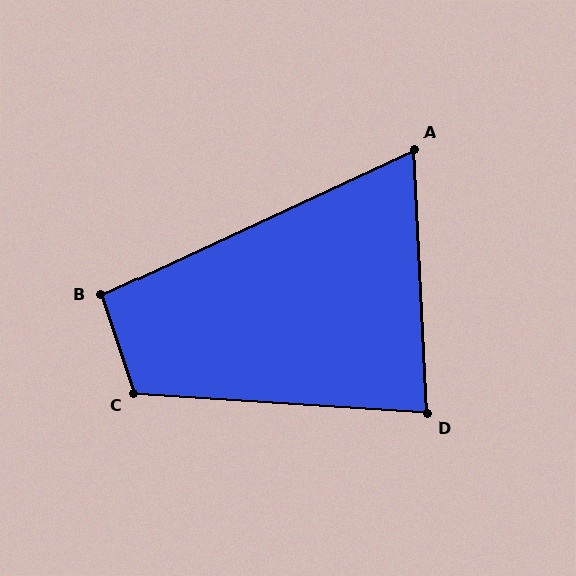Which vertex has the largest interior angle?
C, at approximately 112 degrees.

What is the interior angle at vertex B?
Approximately 97 degrees (obtuse).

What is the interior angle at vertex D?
Approximately 83 degrees (acute).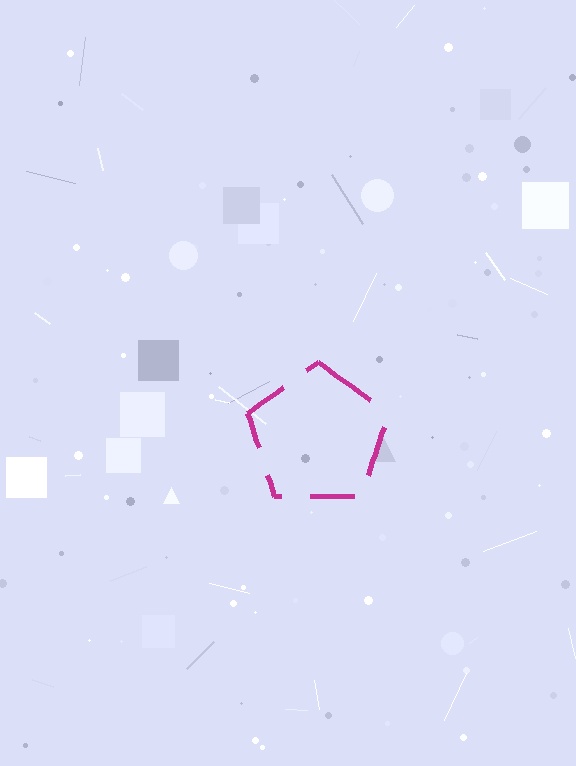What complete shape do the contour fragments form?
The contour fragments form a pentagon.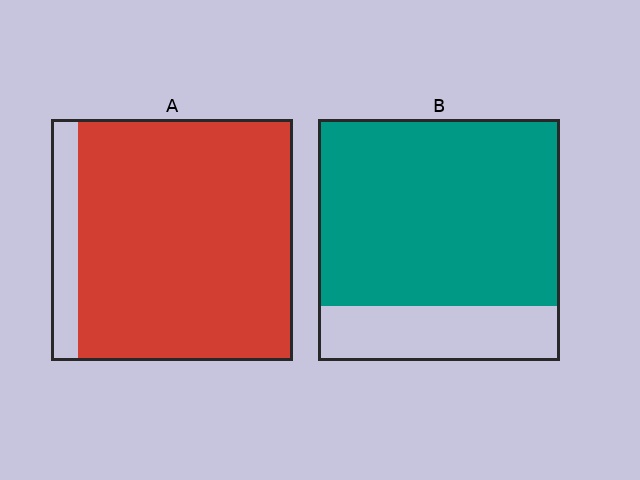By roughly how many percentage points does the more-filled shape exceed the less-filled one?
By roughly 10 percentage points (A over B).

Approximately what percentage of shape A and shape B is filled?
A is approximately 90% and B is approximately 75%.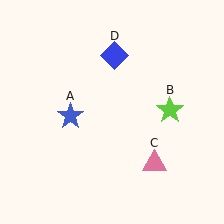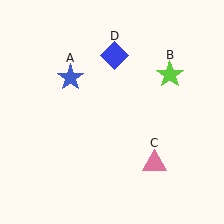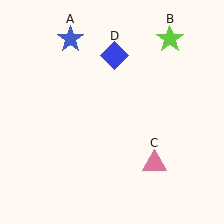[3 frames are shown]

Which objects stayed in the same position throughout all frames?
Pink triangle (object C) and blue diamond (object D) remained stationary.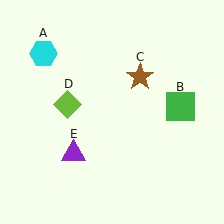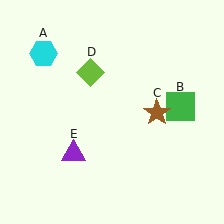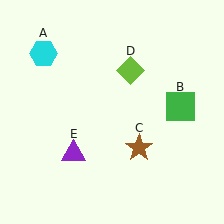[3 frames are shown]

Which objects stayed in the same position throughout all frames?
Cyan hexagon (object A) and green square (object B) and purple triangle (object E) remained stationary.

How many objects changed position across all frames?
2 objects changed position: brown star (object C), lime diamond (object D).